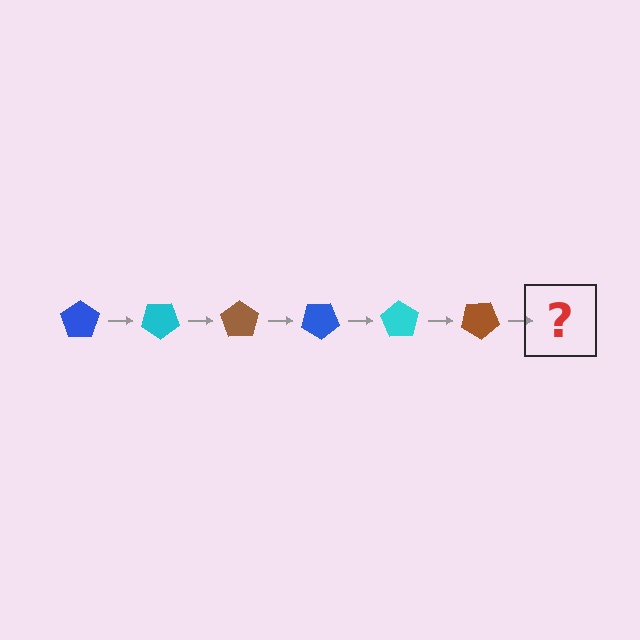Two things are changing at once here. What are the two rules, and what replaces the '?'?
The two rules are that it rotates 35 degrees each step and the color cycles through blue, cyan, and brown. The '?' should be a blue pentagon, rotated 210 degrees from the start.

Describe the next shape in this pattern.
It should be a blue pentagon, rotated 210 degrees from the start.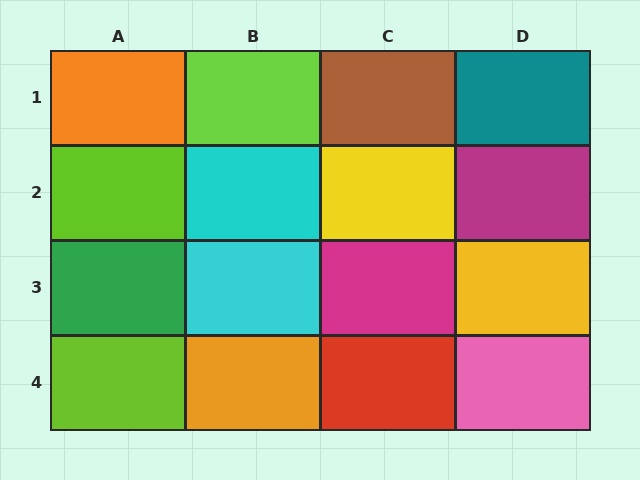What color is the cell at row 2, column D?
Magenta.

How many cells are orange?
2 cells are orange.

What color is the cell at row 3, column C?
Magenta.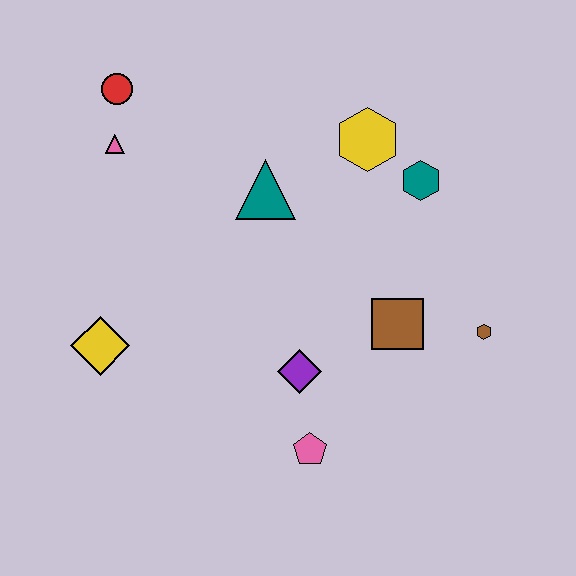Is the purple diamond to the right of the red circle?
Yes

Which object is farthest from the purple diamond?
The red circle is farthest from the purple diamond.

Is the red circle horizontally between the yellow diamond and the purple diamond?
Yes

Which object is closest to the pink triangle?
The red circle is closest to the pink triangle.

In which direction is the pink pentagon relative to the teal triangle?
The pink pentagon is below the teal triangle.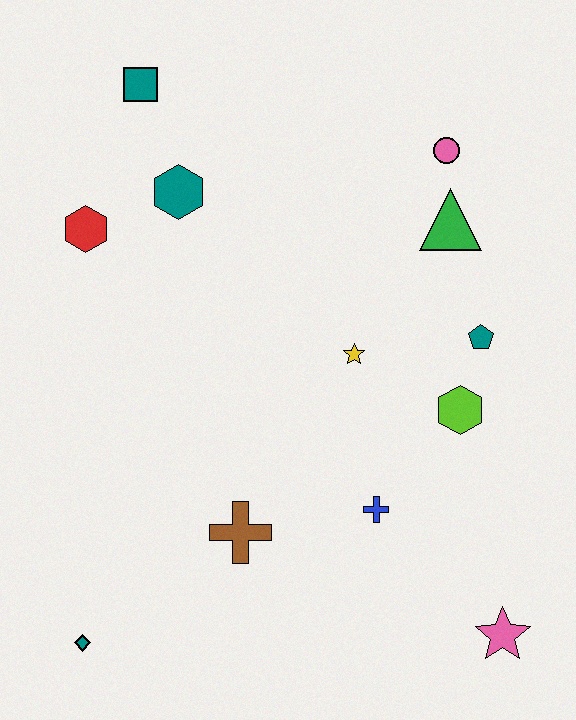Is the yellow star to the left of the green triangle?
Yes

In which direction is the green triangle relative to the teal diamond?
The green triangle is above the teal diamond.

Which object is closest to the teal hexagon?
The red hexagon is closest to the teal hexagon.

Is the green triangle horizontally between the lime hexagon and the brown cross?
Yes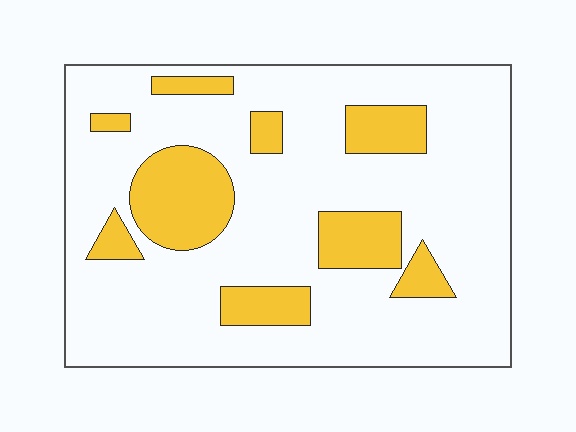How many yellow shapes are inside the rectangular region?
9.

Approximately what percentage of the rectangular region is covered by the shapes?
Approximately 20%.